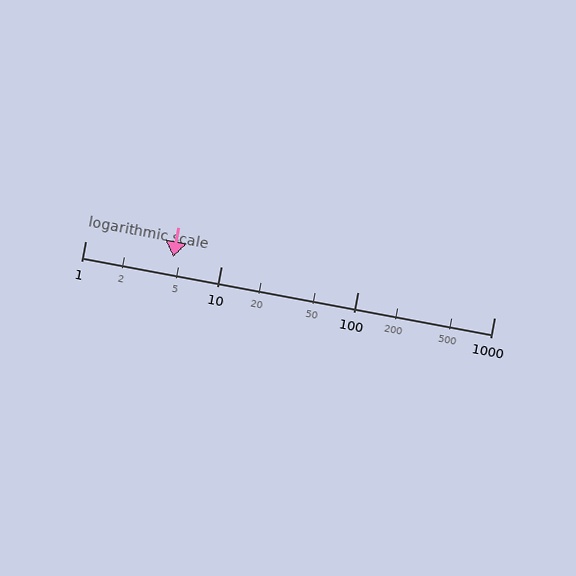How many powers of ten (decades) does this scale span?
The scale spans 3 decades, from 1 to 1000.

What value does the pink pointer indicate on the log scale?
The pointer indicates approximately 4.4.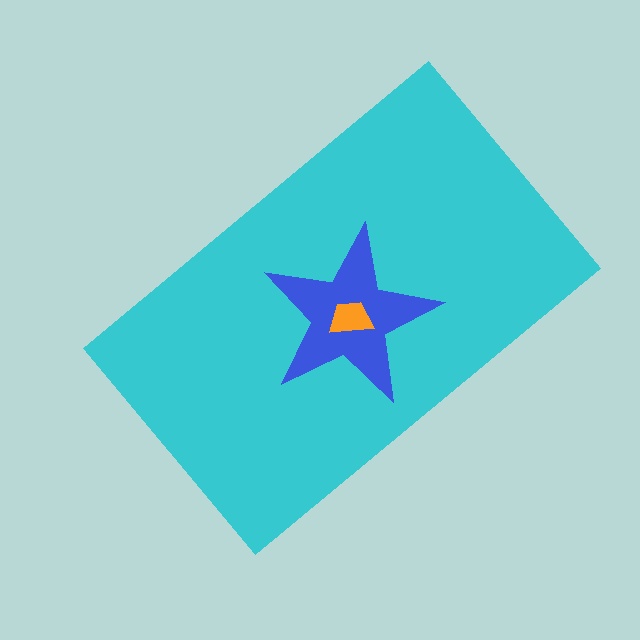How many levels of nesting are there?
3.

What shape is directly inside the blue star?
The orange trapezoid.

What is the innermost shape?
The orange trapezoid.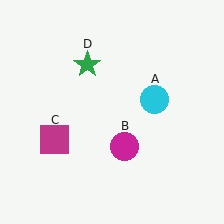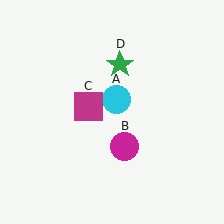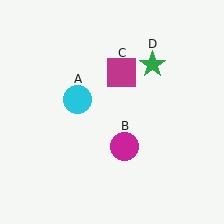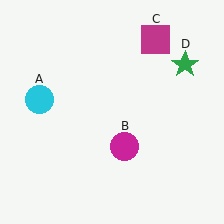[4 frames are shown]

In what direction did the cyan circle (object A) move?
The cyan circle (object A) moved left.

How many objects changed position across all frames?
3 objects changed position: cyan circle (object A), magenta square (object C), green star (object D).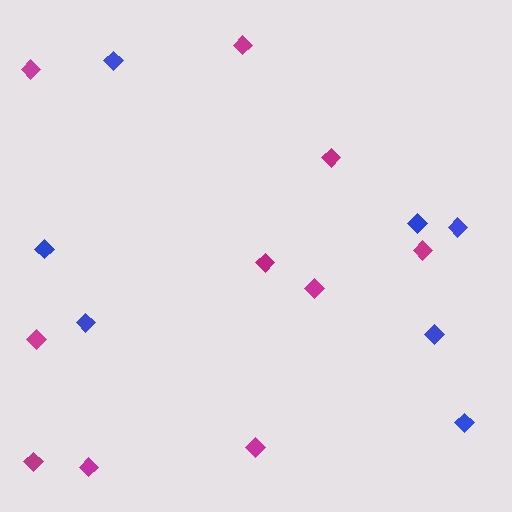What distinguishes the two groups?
There are 2 groups: one group of magenta diamonds (10) and one group of blue diamonds (7).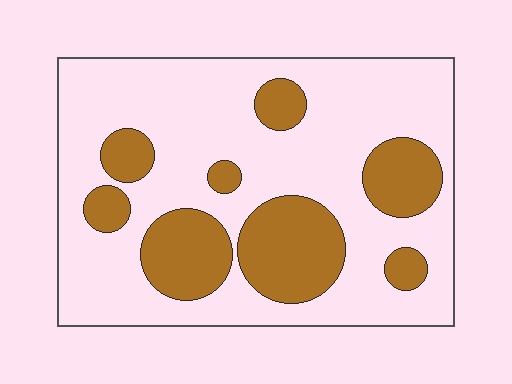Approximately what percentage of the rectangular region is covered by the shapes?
Approximately 30%.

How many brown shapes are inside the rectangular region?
8.